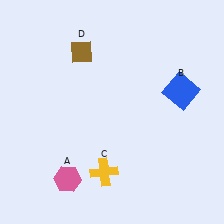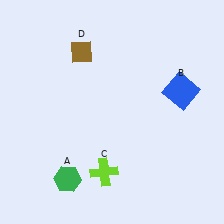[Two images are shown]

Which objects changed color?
A changed from pink to green. C changed from yellow to lime.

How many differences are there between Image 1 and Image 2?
There are 2 differences between the two images.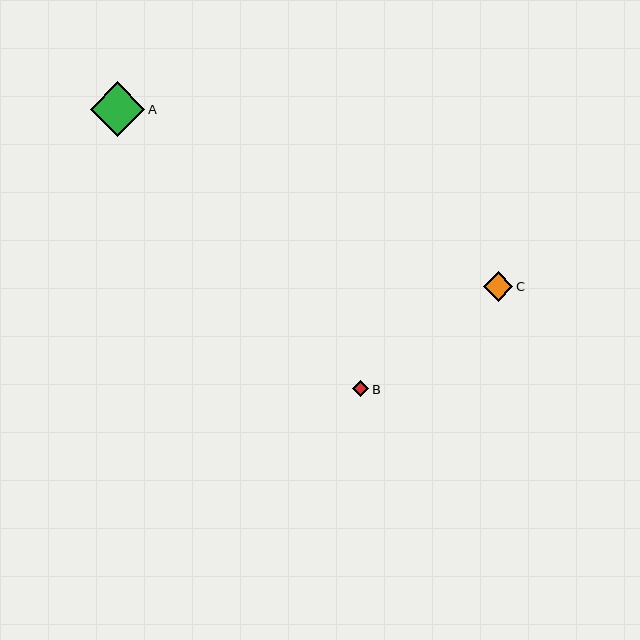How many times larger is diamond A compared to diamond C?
Diamond A is approximately 1.9 times the size of diamond C.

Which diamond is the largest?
Diamond A is the largest with a size of approximately 55 pixels.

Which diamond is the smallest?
Diamond B is the smallest with a size of approximately 16 pixels.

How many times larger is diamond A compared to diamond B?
Diamond A is approximately 3.3 times the size of diamond B.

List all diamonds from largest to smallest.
From largest to smallest: A, C, B.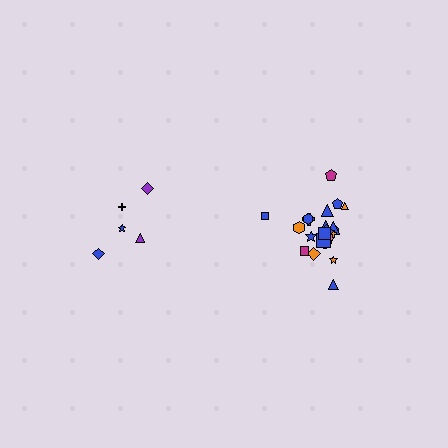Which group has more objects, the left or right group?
The right group.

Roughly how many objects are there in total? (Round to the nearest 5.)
Roughly 25 objects in total.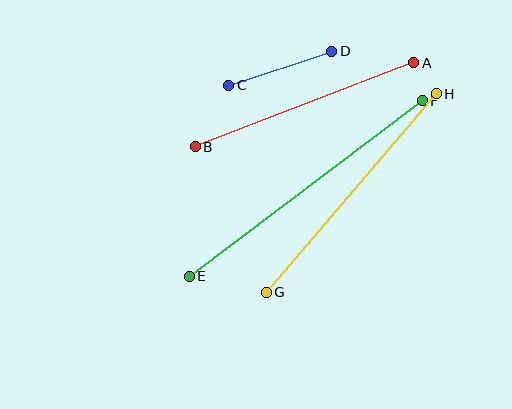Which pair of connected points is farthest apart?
Points E and F are farthest apart.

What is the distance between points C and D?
The distance is approximately 109 pixels.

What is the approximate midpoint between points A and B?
The midpoint is at approximately (305, 105) pixels.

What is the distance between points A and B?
The distance is approximately 234 pixels.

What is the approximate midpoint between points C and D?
The midpoint is at approximately (280, 68) pixels.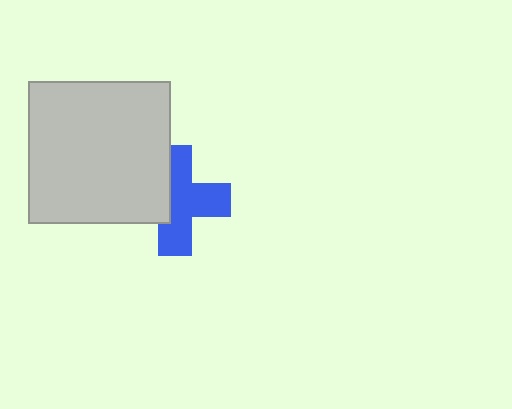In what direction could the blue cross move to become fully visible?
The blue cross could move right. That would shift it out from behind the light gray square entirely.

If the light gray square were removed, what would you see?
You would see the complete blue cross.